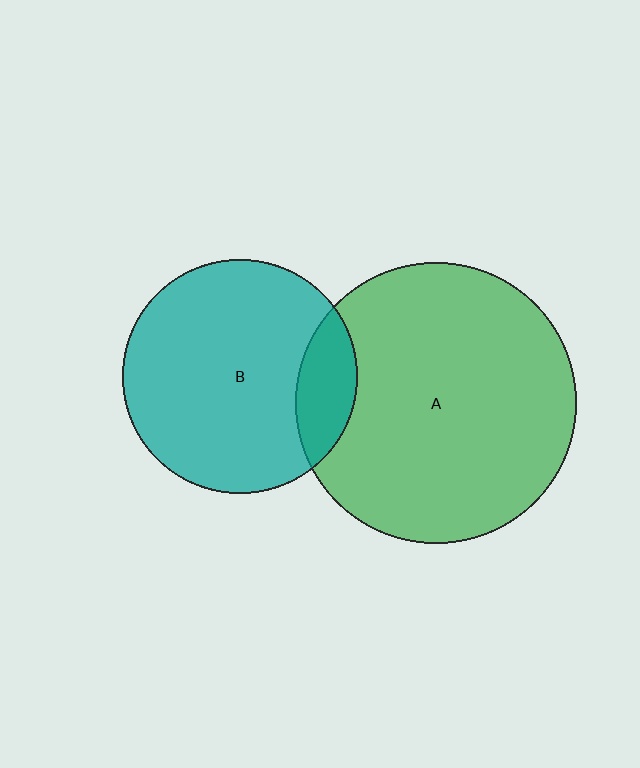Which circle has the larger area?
Circle A (green).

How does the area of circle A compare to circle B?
Approximately 1.4 times.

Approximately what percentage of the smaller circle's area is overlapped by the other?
Approximately 15%.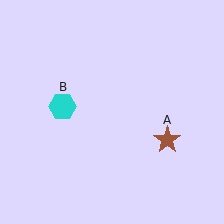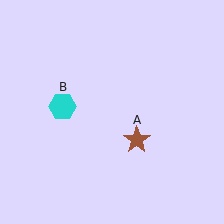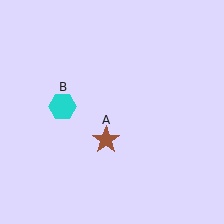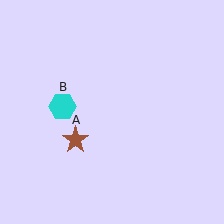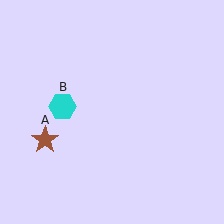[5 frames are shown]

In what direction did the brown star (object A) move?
The brown star (object A) moved left.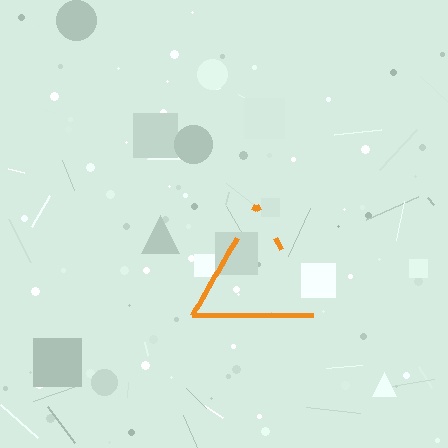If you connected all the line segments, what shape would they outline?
They would outline a triangle.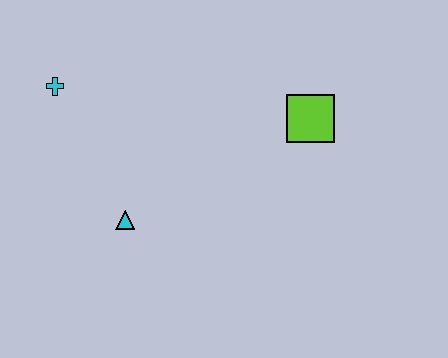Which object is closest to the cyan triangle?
The cyan cross is closest to the cyan triangle.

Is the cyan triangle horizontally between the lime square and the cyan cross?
Yes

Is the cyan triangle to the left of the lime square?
Yes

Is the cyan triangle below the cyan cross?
Yes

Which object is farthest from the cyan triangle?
The lime square is farthest from the cyan triangle.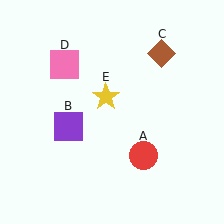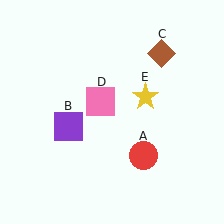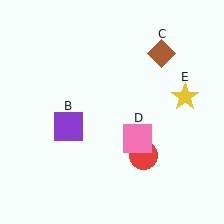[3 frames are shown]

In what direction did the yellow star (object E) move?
The yellow star (object E) moved right.